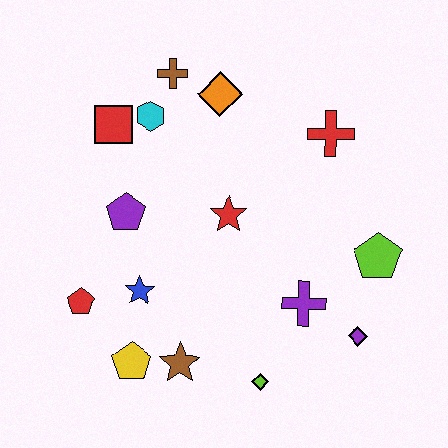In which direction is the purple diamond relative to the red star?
The purple diamond is to the right of the red star.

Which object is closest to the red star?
The purple pentagon is closest to the red star.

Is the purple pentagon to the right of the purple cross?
No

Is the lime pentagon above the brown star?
Yes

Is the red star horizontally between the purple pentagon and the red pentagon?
No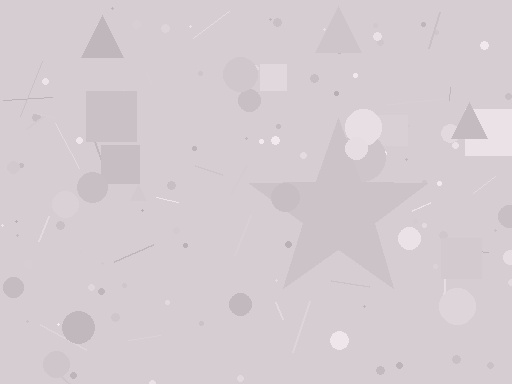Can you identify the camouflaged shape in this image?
The camouflaged shape is a star.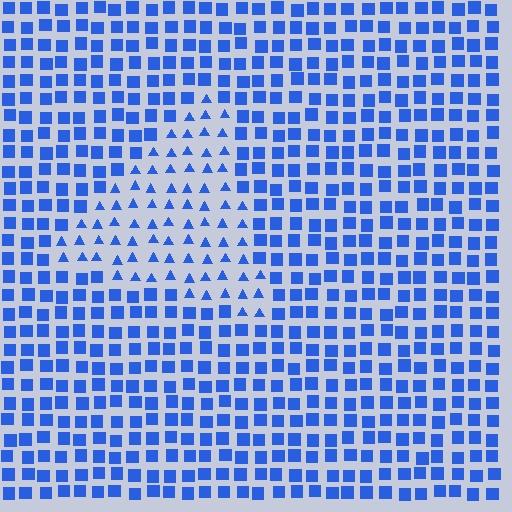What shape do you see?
I see a triangle.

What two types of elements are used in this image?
The image uses triangles inside the triangle region and squares outside it.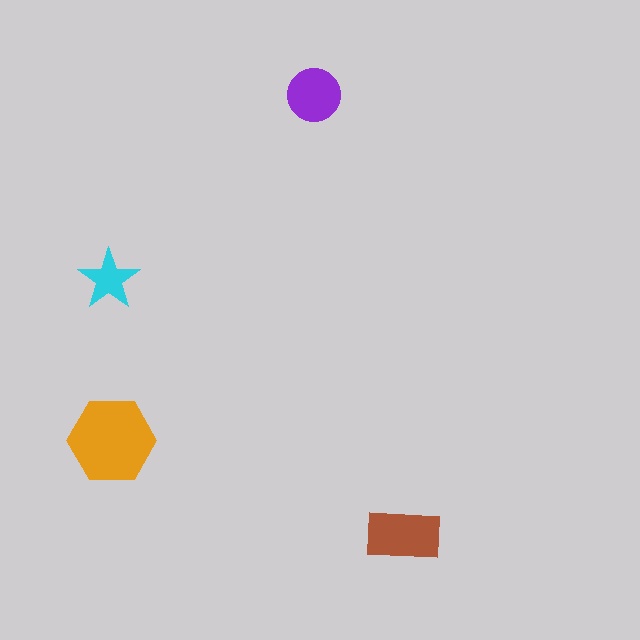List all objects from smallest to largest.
The cyan star, the purple circle, the brown rectangle, the orange hexagon.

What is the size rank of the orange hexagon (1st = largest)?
1st.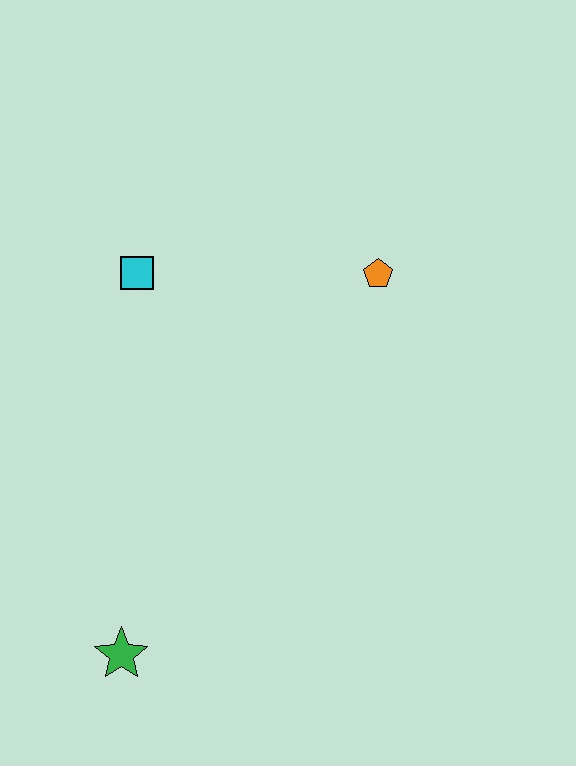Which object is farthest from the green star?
The orange pentagon is farthest from the green star.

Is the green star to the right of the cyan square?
No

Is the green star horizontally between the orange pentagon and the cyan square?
No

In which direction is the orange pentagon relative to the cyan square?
The orange pentagon is to the right of the cyan square.